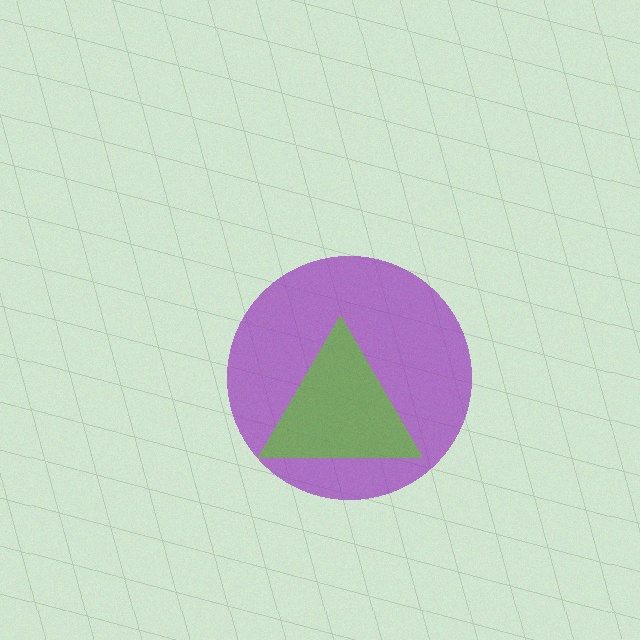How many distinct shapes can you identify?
There are 2 distinct shapes: a purple circle, a lime triangle.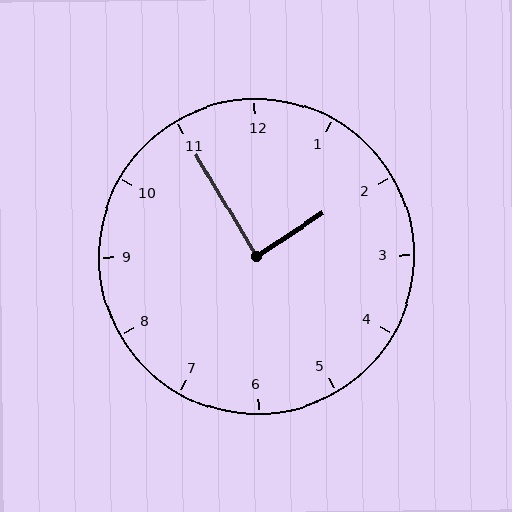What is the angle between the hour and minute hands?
Approximately 88 degrees.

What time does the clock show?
1:55.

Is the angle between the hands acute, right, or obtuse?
It is right.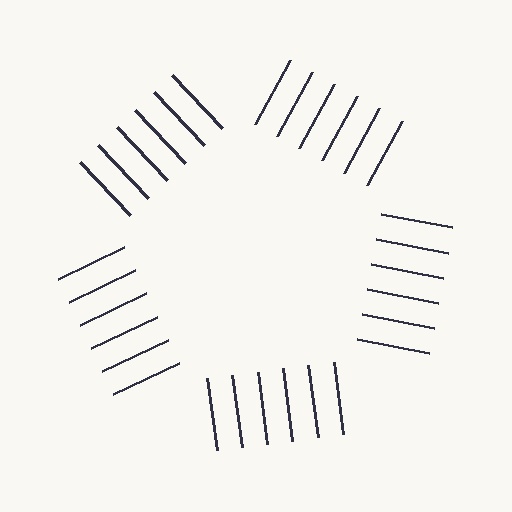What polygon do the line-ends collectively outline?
An illusory pentagon — the line segments terminate on its edges but no continuous stroke is drawn.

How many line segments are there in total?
30 — 6 along each of the 5 edges.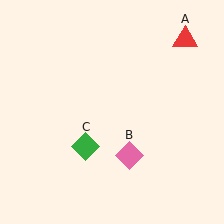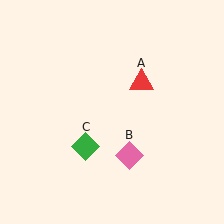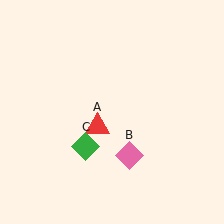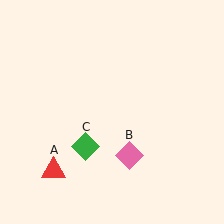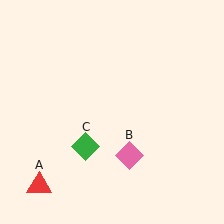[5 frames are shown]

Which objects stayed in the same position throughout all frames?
Pink diamond (object B) and green diamond (object C) remained stationary.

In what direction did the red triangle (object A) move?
The red triangle (object A) moved down and to the left.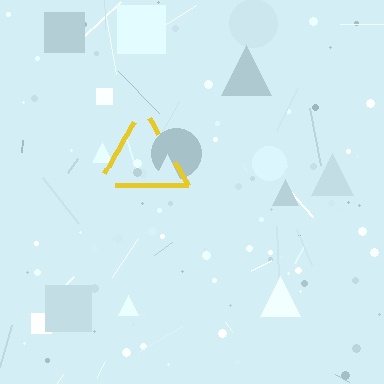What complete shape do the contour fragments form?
The contour fragments form a triangle.